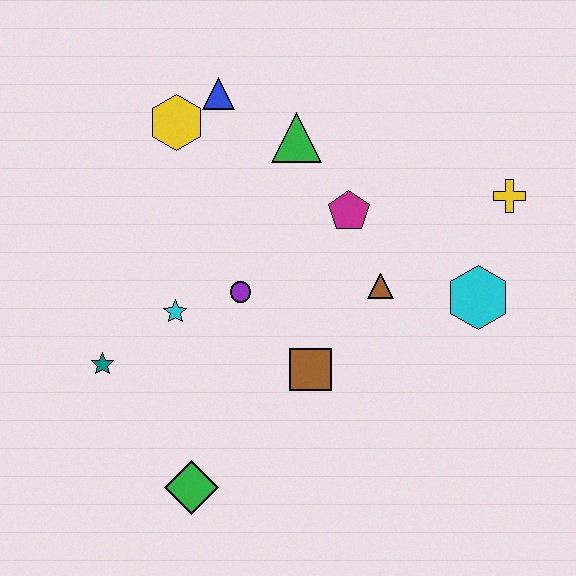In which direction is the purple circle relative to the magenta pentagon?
The purple circle is to the left of the magenta pentagon.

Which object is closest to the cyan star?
The purple circle is closest to the cyan star.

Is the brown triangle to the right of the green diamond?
Yes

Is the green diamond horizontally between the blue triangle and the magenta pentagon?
No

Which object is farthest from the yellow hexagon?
The green diamond is farthest from the yellow hexagon.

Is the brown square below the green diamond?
No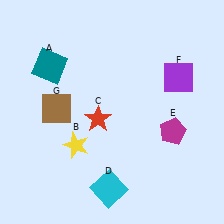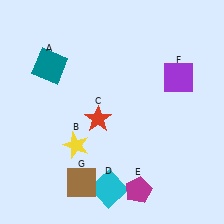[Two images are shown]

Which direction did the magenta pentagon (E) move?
The magenta pentagon (E) moved down.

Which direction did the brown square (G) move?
The brown square (G) moved down.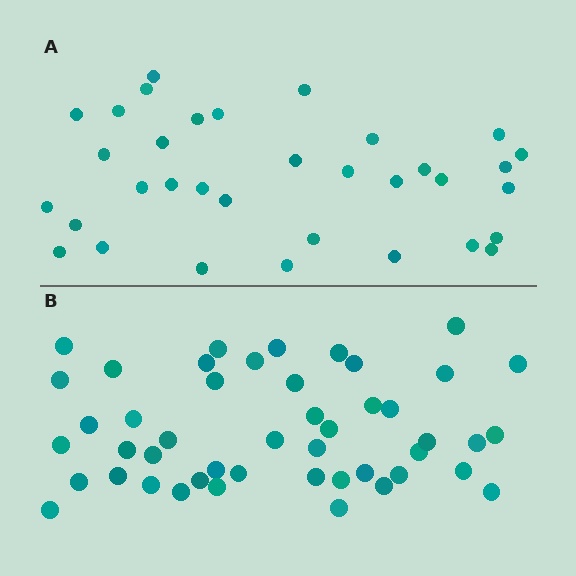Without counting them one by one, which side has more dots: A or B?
Region B (the bottom region) has more dots.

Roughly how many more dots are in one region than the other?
Region B has approximately 15 more dots than region A.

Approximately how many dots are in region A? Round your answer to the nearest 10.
About 30 dots. (The exact count is 34, which rounds to 30.)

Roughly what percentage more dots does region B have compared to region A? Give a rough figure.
About 40% more.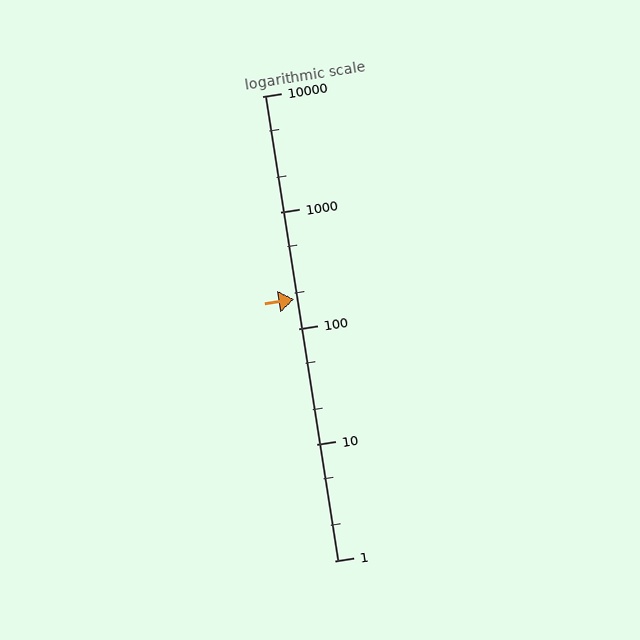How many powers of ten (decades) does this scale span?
The scale spans 4 decades, from 1 to 10000.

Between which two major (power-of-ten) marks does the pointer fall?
The pointer is between 100 and 1000.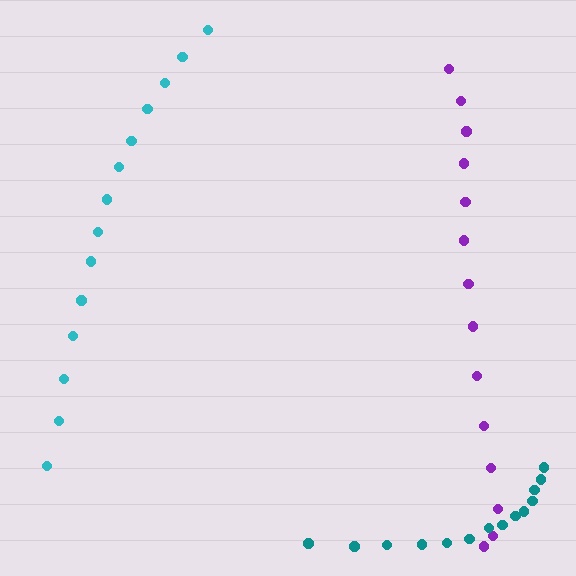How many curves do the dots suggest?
There are 3 distinct paths.